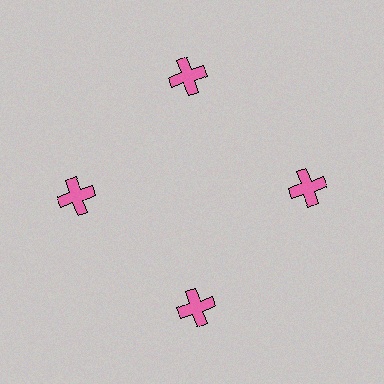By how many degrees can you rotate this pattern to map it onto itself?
The pattern maps onto itself every 90 degrees of rotation.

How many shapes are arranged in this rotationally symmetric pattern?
There are 4 shapes, arranged in 4 groups of 1.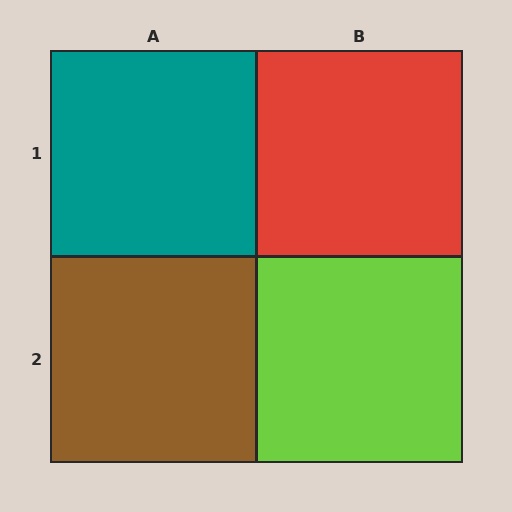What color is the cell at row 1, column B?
Red.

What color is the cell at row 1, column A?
Teal.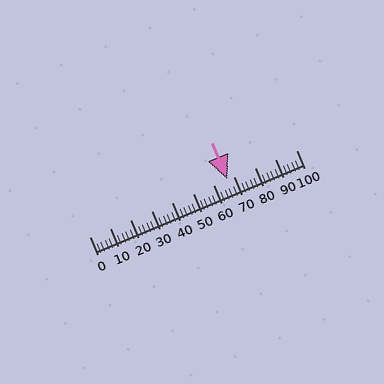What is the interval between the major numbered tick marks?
The major tick marks are spaced 10 units apart.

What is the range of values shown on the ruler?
The ruler shows values from 0 to 100.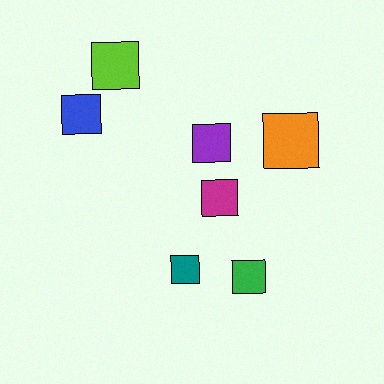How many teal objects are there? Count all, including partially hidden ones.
There is 1 teal object.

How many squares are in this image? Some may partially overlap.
There are 7 squares.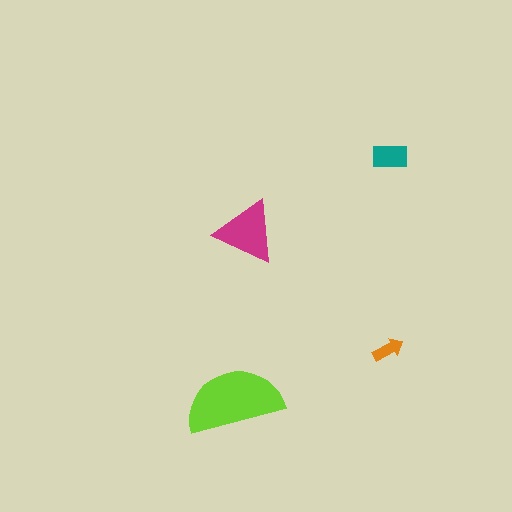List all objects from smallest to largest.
The orange arrow, the teal rectangle, the magenta triangle, the lime semicircle.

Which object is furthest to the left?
The lime semicircle is leftmost.